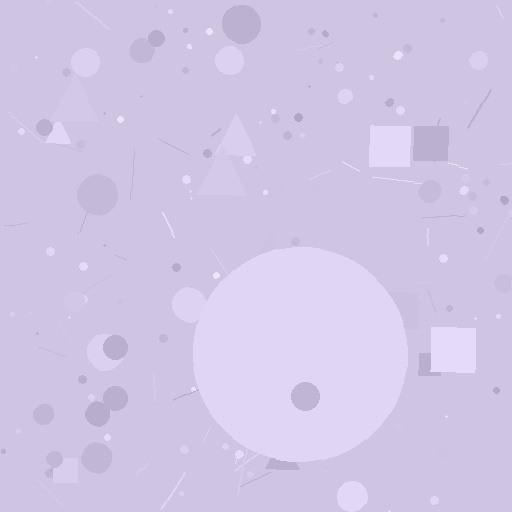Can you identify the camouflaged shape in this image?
The camouflaged shape is a circle.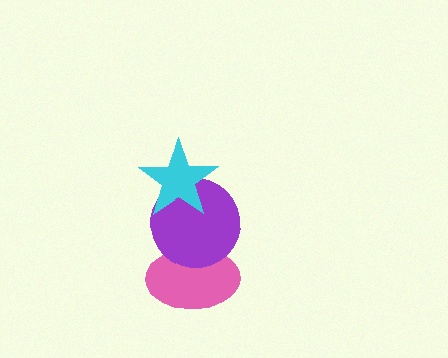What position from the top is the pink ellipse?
The pink ellipse is 3rd from the top.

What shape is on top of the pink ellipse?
The purple circle is on top of the pink ellipse.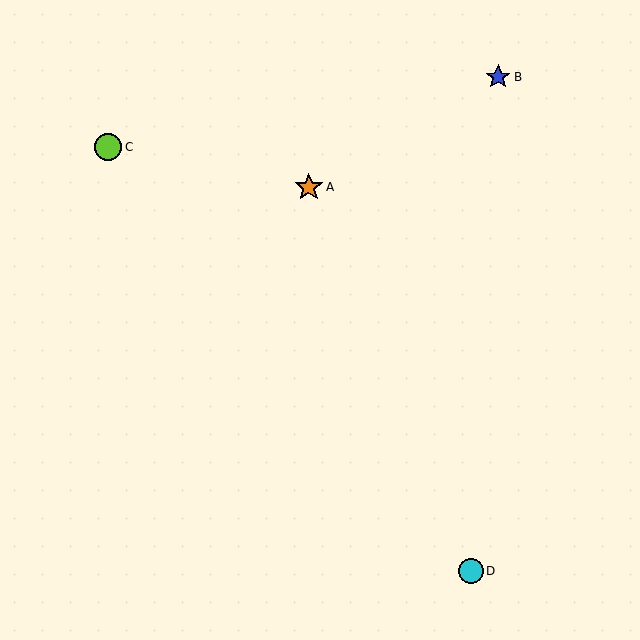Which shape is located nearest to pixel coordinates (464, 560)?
The cyan circle (labeled D) at (471, 571) is nearest to that location.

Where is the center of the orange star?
The center of the orange star is at (309, 187).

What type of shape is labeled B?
Shape B is a blue star.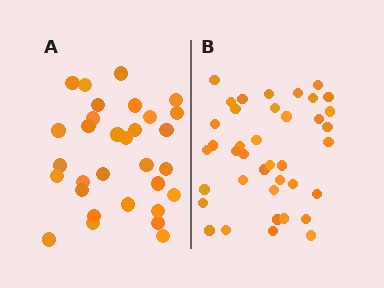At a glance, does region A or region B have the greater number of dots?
Region B (the right region) has more dots.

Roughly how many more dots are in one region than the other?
Region B has roughly 8 or so more dots than region A.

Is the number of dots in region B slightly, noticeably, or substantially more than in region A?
Region B has noticeably more, but not dramatically so. The ratio is roughly 1.3 to 1.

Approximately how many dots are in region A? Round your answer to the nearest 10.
About 30 dots. (The exact count is 31, which rounds to 30.)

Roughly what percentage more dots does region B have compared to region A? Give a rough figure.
About 25% more.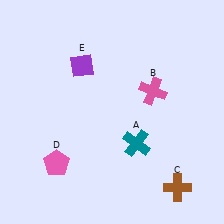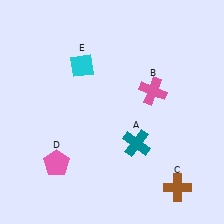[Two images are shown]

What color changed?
The diamond (E) changed from purple in Image 1 to cyan in Image 2.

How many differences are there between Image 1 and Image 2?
There is 1 difference between the two images.